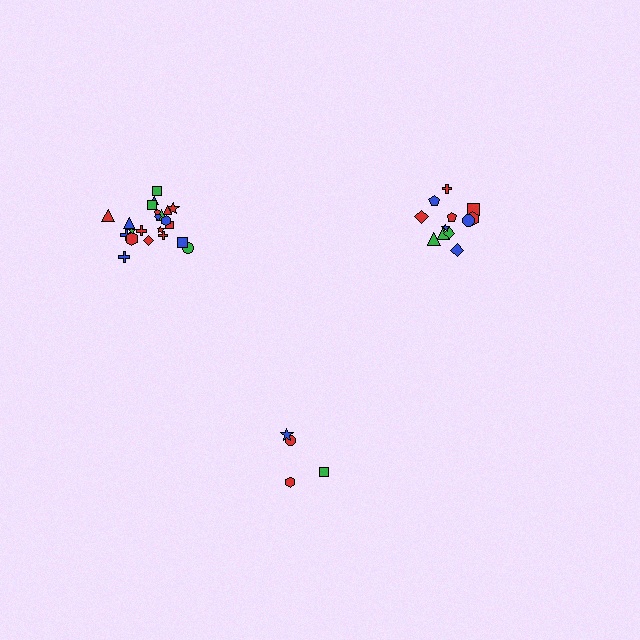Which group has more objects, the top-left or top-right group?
The top-left group.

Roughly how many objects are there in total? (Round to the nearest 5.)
Roughly 40 objects in total.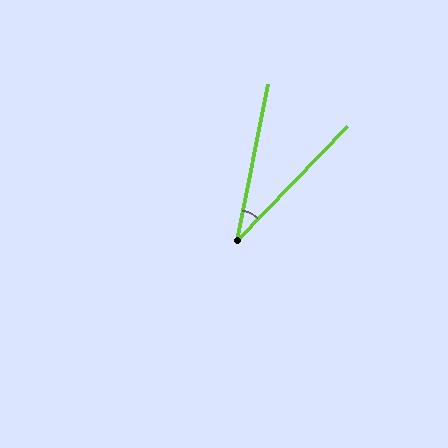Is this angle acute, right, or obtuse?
It is acute.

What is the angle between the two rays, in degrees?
Approximately 33 degrees.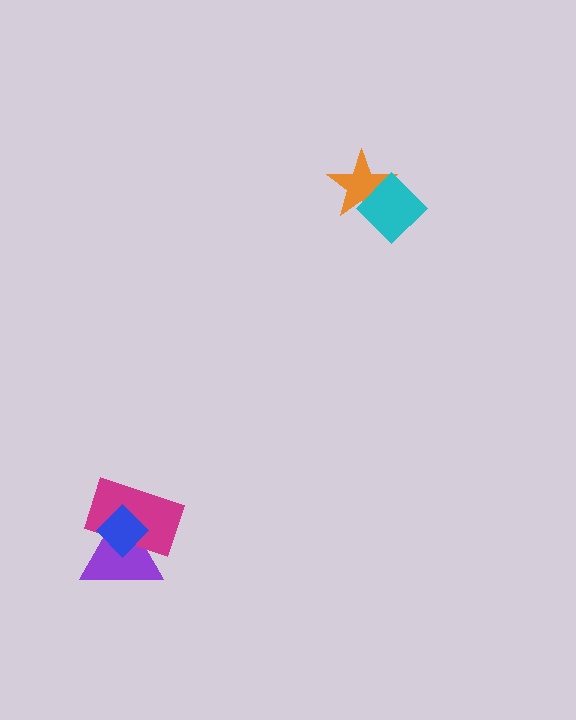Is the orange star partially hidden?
Yes, it is partially covered by another shape.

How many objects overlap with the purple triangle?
2 objects overlap with the purple triangle.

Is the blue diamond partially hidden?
No, no other shape covers it.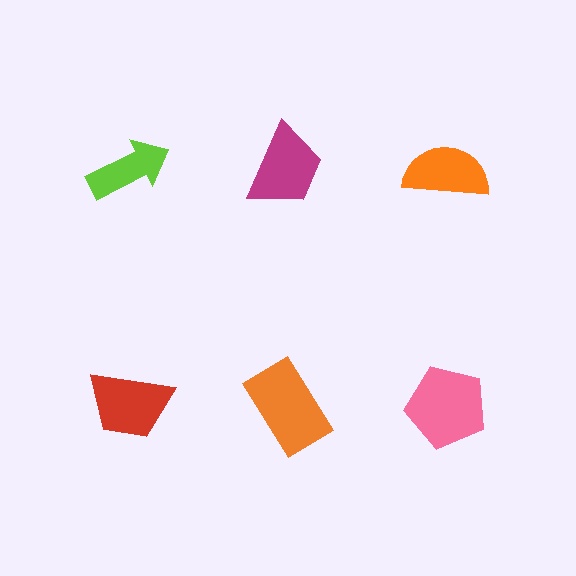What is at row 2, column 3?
A pink pentagon.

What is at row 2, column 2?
An orange rectangle.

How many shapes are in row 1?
3 shapes.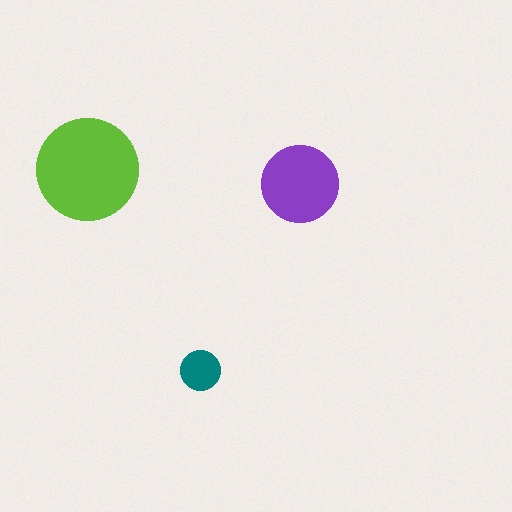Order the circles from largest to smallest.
the lime one, the purple one, the teal one.